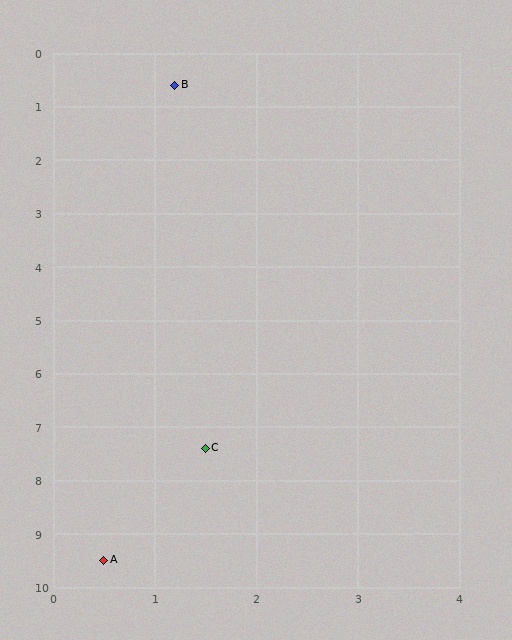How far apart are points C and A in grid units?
Points C and A are about 2.3 grid units apart.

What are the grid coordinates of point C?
Point C is at approximately (1.5, 7.4).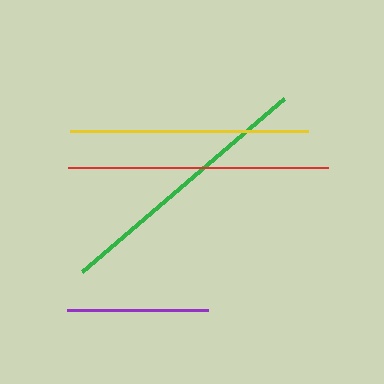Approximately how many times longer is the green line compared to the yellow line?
The green line is approximately 1.1 times the length of the yellow line.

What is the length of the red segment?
The red segment is approximately 260 pixels long.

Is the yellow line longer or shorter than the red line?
The red line is longer than the yellow line.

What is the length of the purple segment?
The purple segment is approximately 141 pixels long.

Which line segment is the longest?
The green line is the longest at approximately 266 pixels.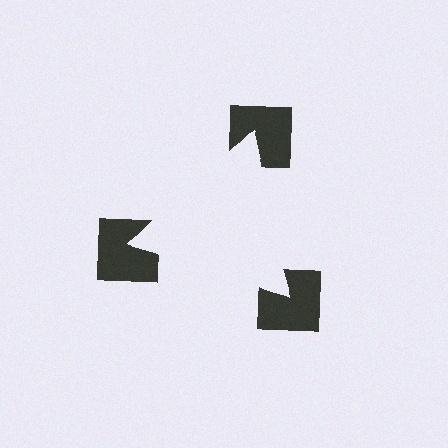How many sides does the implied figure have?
3 sides.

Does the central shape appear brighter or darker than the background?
It typically appears slightly brighter than the background, even though no actual brightness change is drawn.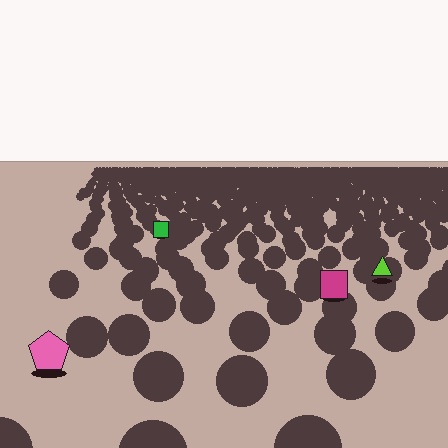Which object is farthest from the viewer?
The green square is farthest from the viewer. It appears smaller and the ground texture around it is denser.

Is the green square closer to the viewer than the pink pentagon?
No. The pink pentagon is closer — you can tell from the texture gradient: the ground texture is coarser near it.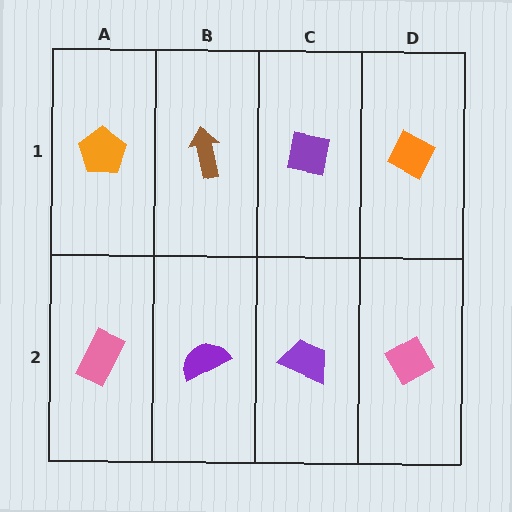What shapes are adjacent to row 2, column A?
An orange pentagon (row 1, column A), a purple semicircle (row 2, column B).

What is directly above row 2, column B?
A brown arrow.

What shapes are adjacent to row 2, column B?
A brown arrow (row 1, column B), a pink rectangle (row 2, column A), a purple trapezoid (row 2, column C).